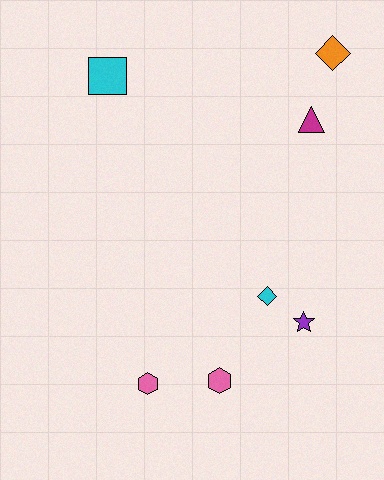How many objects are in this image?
There are 7 objects.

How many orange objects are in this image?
There is 1 orange object.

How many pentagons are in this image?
There are no pentagons.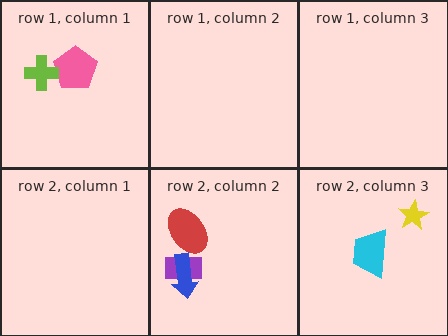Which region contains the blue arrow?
The row 2, column 2 region.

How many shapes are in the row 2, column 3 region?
2.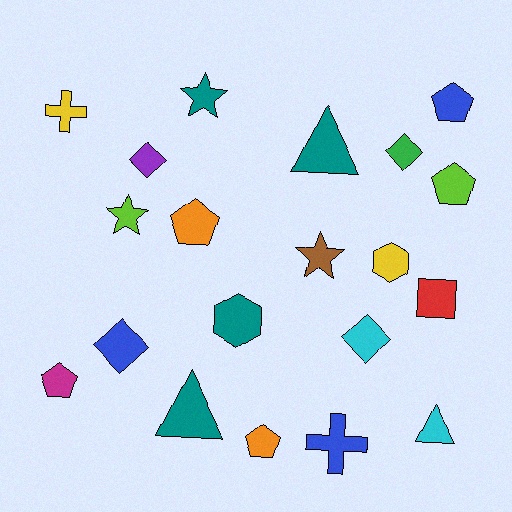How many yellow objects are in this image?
There are 2 yellow objects.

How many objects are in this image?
There are 20 objects.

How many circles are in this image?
There are no circles.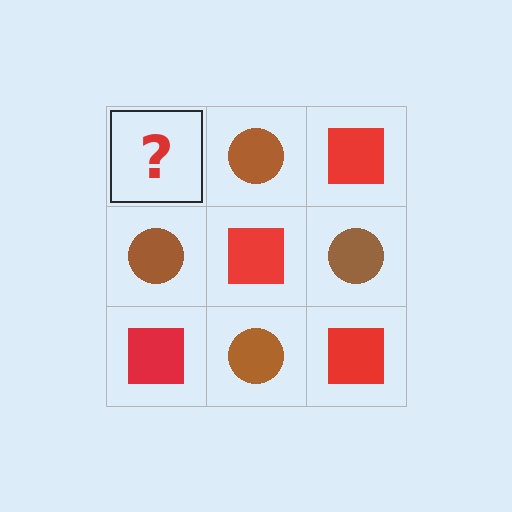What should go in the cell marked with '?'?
The missing cell should contain a red square.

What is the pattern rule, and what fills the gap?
The rule is that it alternates red square and brown circle in a checkerboard pattern. The gap should be filled with a red square.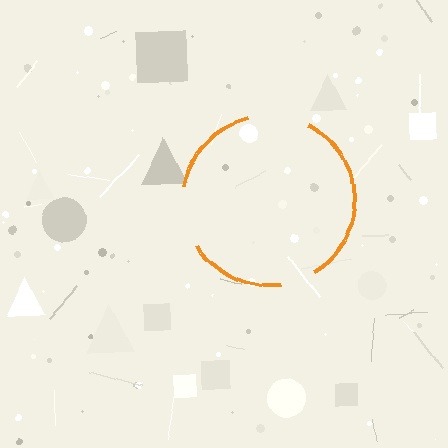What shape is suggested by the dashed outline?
The dashed outline suggests a circle.